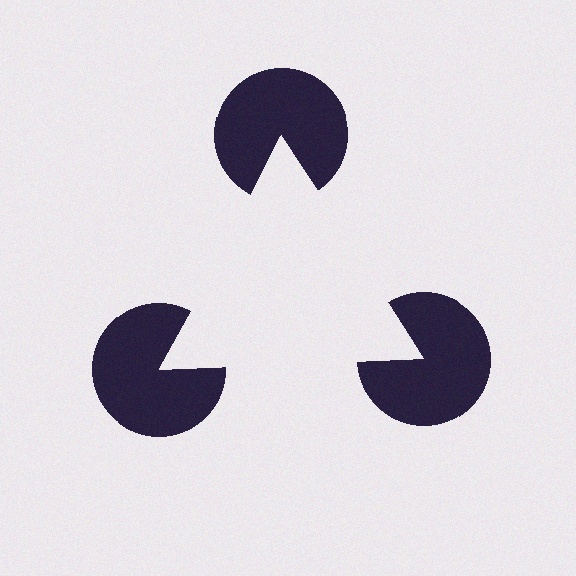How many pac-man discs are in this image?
There are 3 — one at each vertex of the illusory triangle.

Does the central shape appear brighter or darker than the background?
It typically appears slightly brighter than the background, even though no actual brightness change is drawn.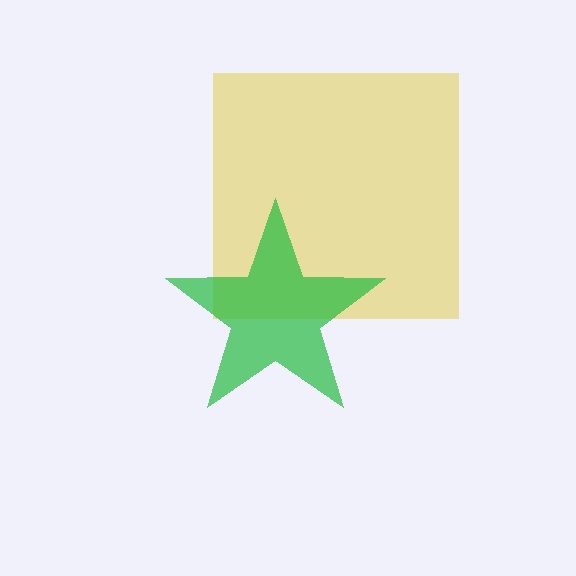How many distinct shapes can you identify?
There are 2 distinct shapes: a yellow square, a green star.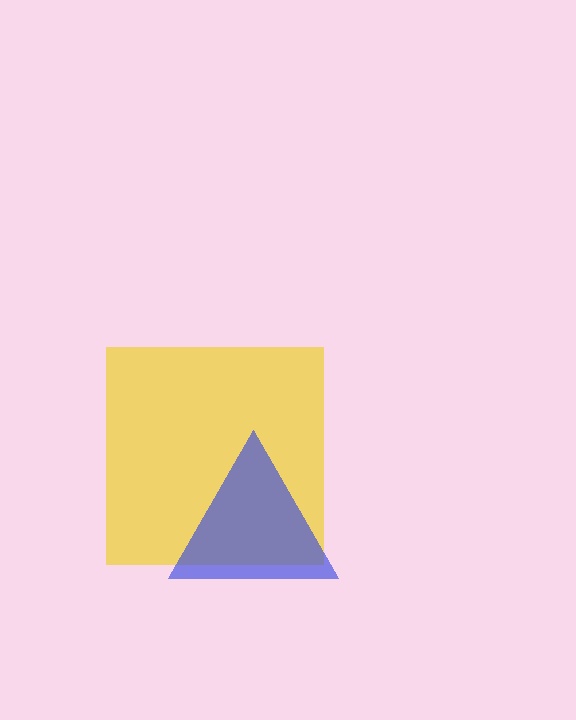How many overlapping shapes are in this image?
There are 2 overlapping shapes in the image.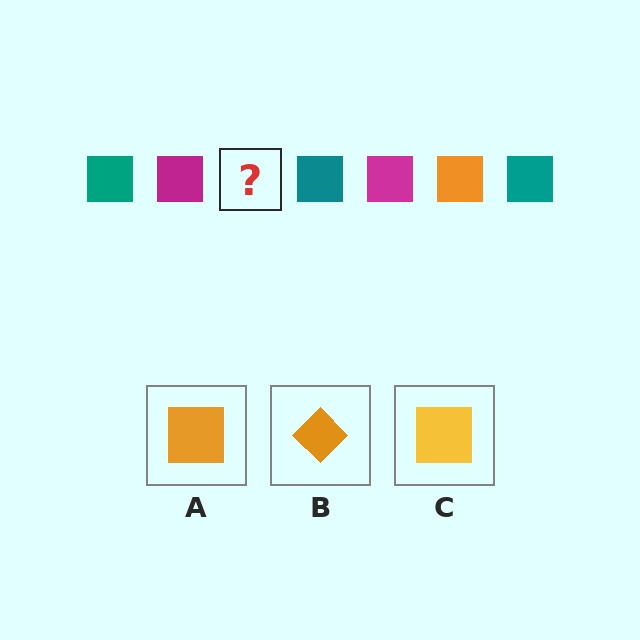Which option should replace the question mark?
Option A.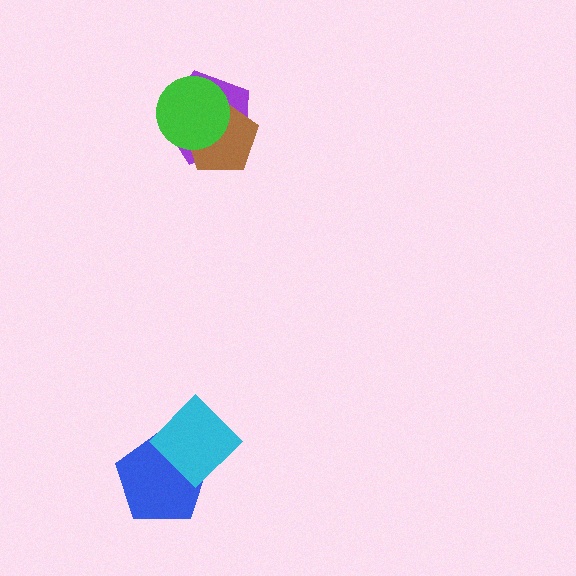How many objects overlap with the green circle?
2 objects overlap with the green circle.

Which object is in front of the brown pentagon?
The green circle is in front of the brown pentagon.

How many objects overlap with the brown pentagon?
2 objects overlap with the brown pentagon.